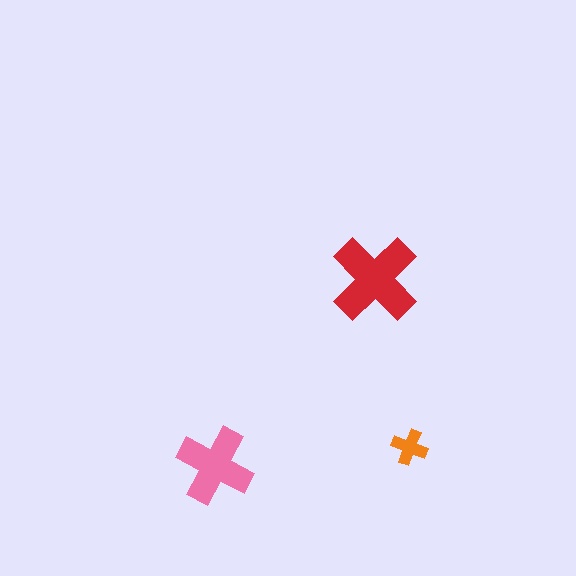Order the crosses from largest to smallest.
the red one, the pink one, the orange one.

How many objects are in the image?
There are 3 objects in the image.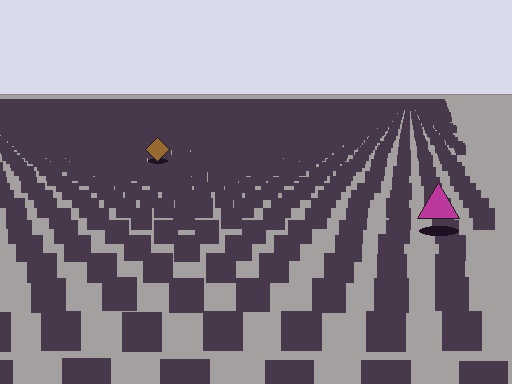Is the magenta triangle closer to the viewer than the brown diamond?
Yes. The magenta triangle is closer — you can tell from the texture gradient: the ground texture is coarser near it.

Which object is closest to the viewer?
The magenta triangle is closest. The texture marks near it are larger and more spread out.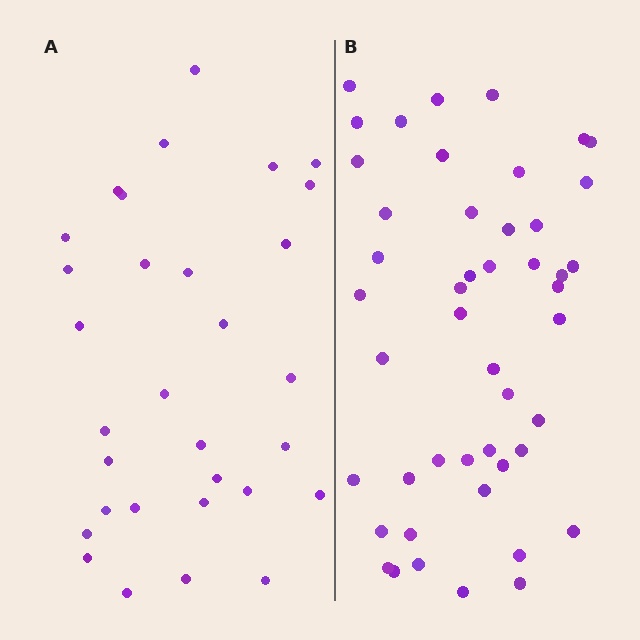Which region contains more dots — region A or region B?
Region B (the right region) has more dots.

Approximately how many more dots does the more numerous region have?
Region B has approximately 15 more dots than region A.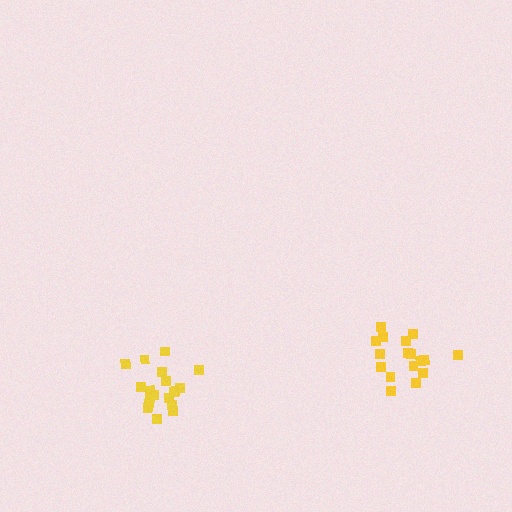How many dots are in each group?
Group 1: 17 dots, Group 2: 19 dots (36 total).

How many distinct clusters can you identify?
There are 2 distinct clusters.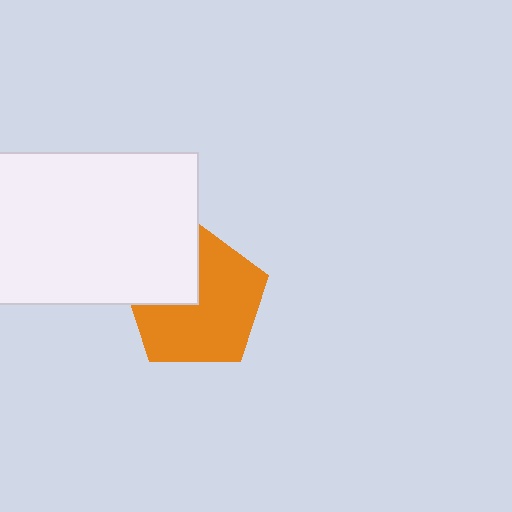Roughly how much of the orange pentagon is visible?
Most of it is visible (roughly 69%).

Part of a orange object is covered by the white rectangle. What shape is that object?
It is a pentagon.